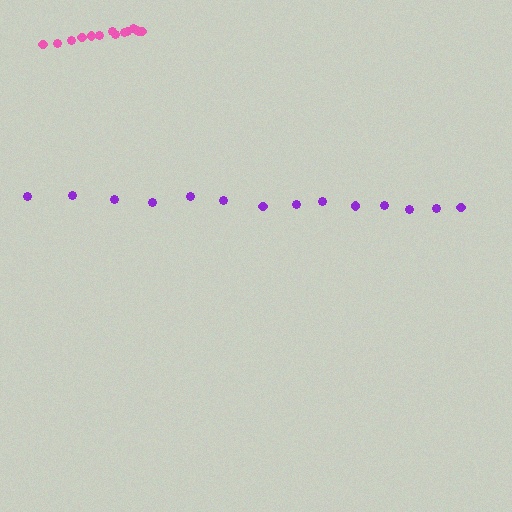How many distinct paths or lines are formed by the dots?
There are 2 distinct paths.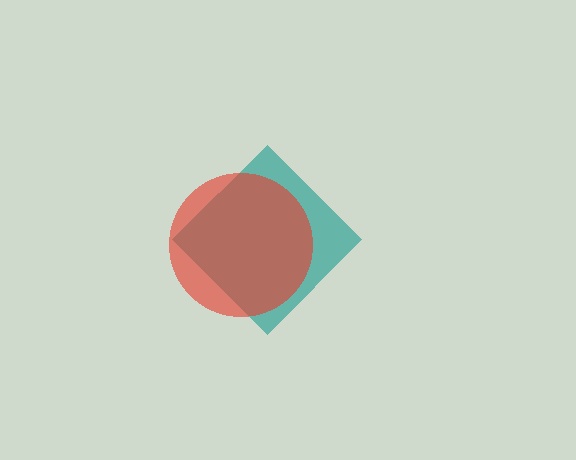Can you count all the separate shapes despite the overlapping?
Yes, there are 2 separate shapes.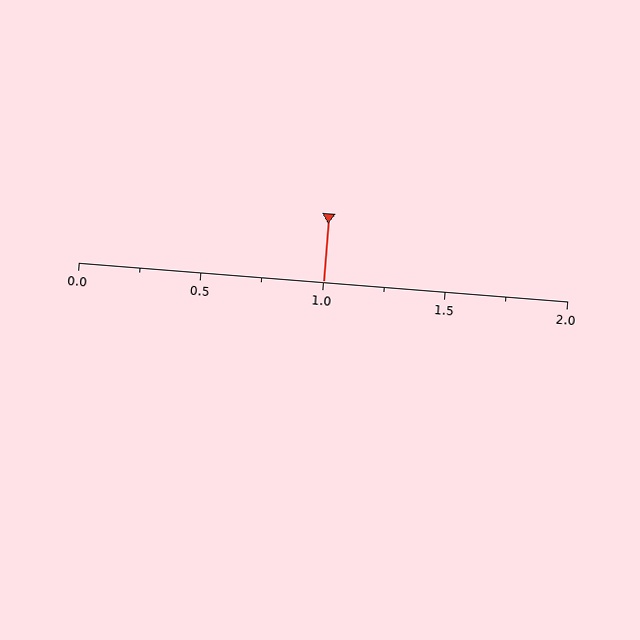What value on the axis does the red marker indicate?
The marker indicates approximately 1.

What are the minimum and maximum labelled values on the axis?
The axis runs from 0.0 to 2.0.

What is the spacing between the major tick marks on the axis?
The major ticks are spaced 0.5 apart.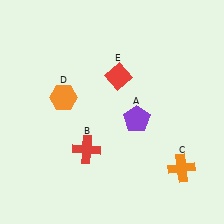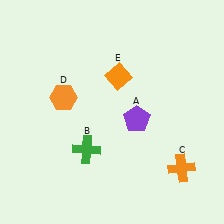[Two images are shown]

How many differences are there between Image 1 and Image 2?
There are 2 differences between the two images.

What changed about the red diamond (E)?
In Image 1, E is red. In Image 2, it changed to orange.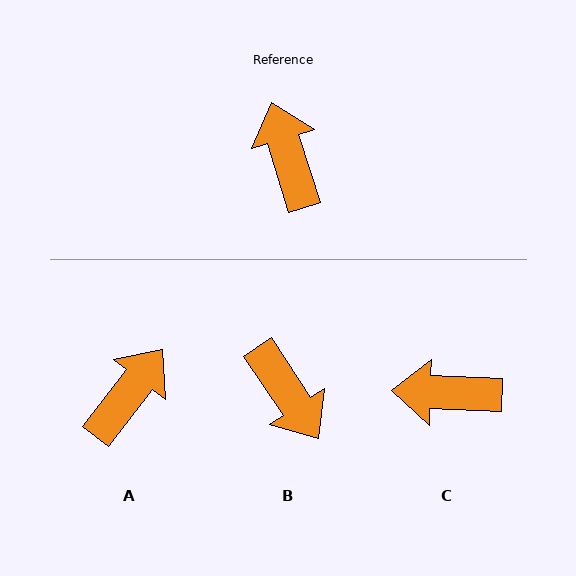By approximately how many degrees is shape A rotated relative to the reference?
Approximately 55 degrees clockwise.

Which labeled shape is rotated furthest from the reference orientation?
B, about 164 degrees away.